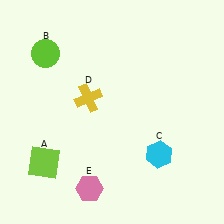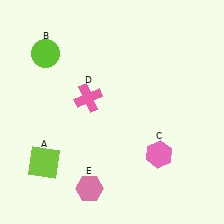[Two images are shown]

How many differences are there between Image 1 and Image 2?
There are 2 differences between the two images.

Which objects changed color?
C changed from cyan to pink. D changed from yellow to pink.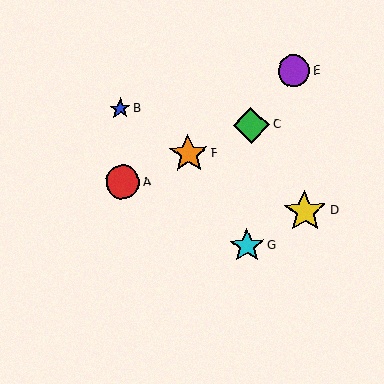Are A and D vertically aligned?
No, A is at x≈123 and D is at x≈305.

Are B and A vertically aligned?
Yes, both are at x≈120.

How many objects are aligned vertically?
2 objects (A, B) are aligned vertically.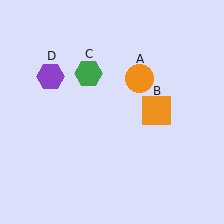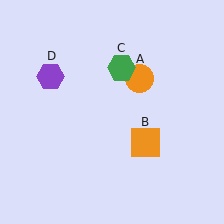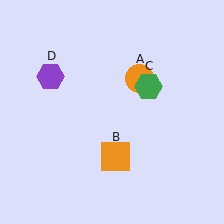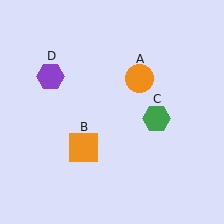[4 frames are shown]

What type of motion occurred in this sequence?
The orange square (object B), green hexagon (object C) rotated clockwise around the center of the scene.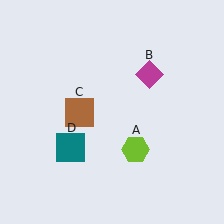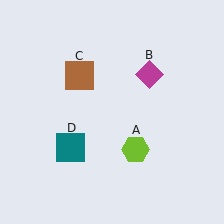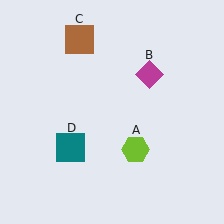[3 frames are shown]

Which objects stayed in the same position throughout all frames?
Lime hexagon (object A) and magenta diamond (object B) and teal square (object D) remained stationary.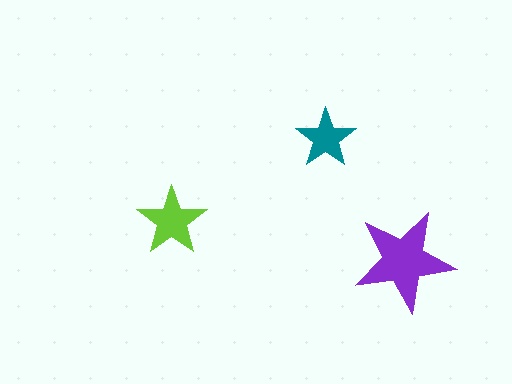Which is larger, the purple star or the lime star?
The purple one.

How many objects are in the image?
There are 3 objects in the image.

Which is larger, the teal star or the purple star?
The purple one.